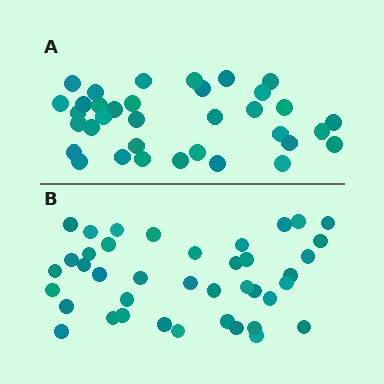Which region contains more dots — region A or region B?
Region B (the bottom region) has more dots.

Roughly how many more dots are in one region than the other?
Region B has about 5 more dots than region A.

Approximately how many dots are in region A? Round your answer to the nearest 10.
About 40 dots. (The exact count is 35, which rounds to 40.)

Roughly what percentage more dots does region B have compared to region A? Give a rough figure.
About 15% more.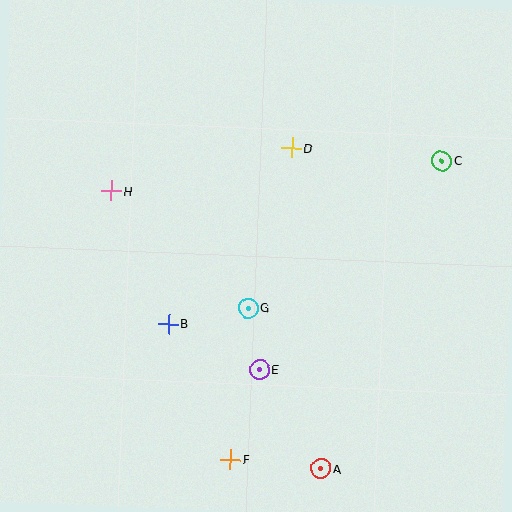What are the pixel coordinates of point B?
Point B is at (168, 324).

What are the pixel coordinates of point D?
Point D is at (292, 148).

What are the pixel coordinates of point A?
Point A is at (321, 469).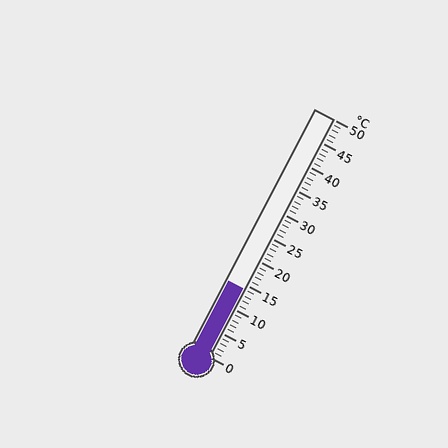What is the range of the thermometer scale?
The thermometer scale ranges from 0°C to 50°C.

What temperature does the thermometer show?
The thermometer shows approximately 14°C.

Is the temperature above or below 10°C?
The temperature is above 10°C.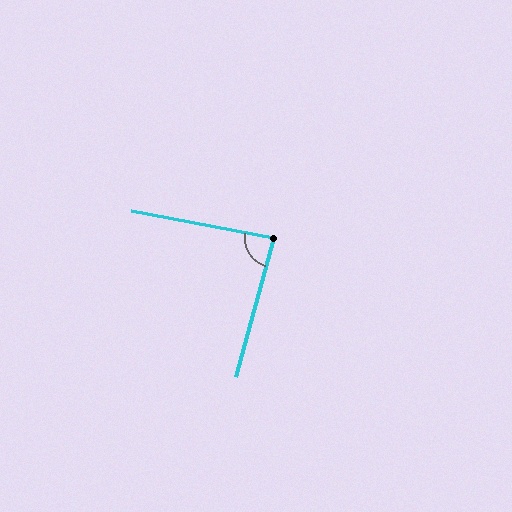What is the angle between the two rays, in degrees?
Approximately 86 degrees.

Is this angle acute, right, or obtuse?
It is approximately a right angle.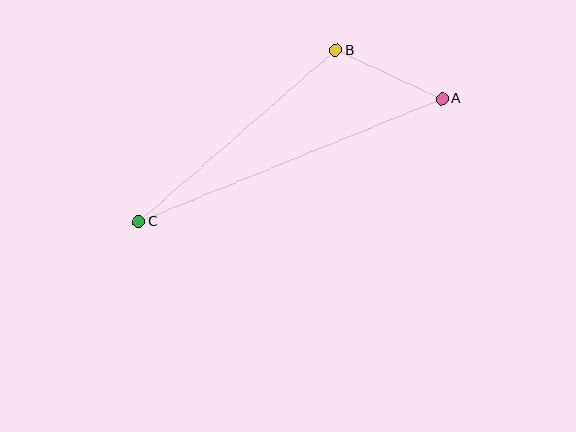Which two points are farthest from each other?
Points A and C are farthest from each other.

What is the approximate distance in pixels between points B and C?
The distance between B and C is approximately 261 pixels.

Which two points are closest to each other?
Points A and B are closest to each other.